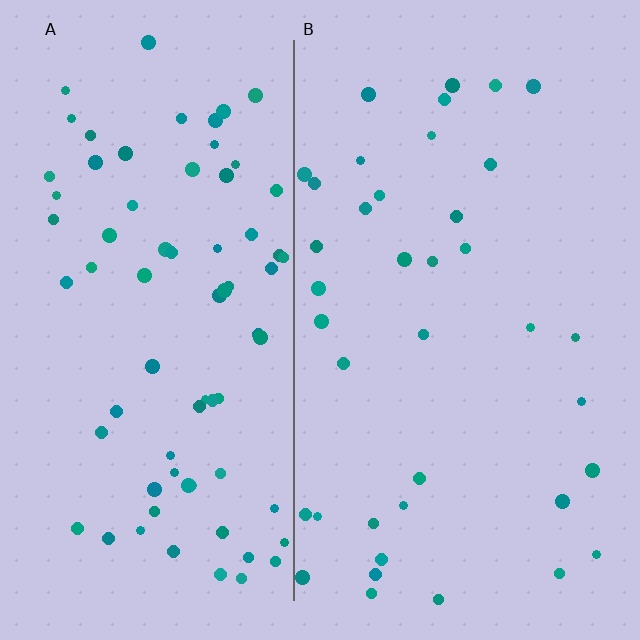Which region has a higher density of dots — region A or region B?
A (the left).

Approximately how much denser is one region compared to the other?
Approximately 1.9× — region A over region B.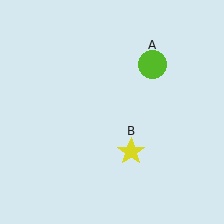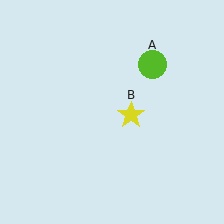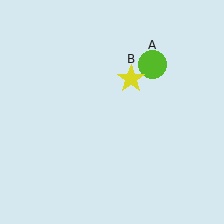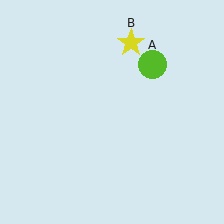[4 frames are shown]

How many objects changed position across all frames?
1 object changed position: yellow star (object B).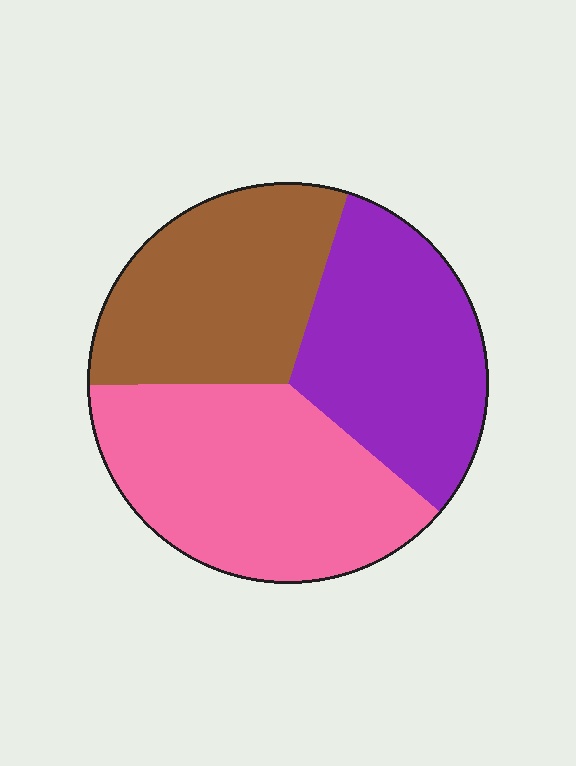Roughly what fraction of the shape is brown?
Brown takes up about one third (1/3) of the shape.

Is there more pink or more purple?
Pink.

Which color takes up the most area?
Pink, at roughly 40%.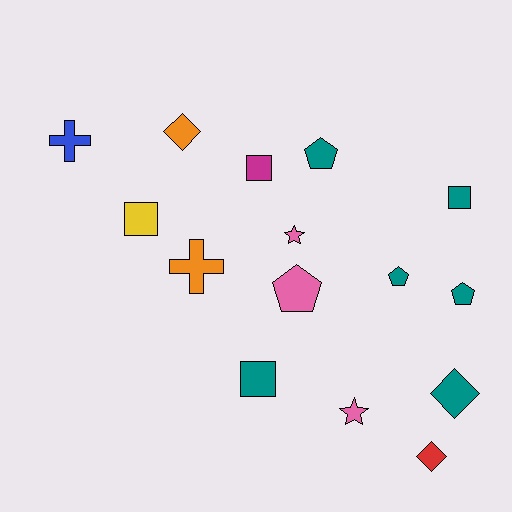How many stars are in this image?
There are 2 stars.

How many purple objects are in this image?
There are no purple objects.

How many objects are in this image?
There are 15 objects.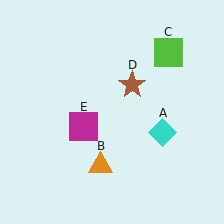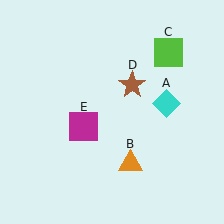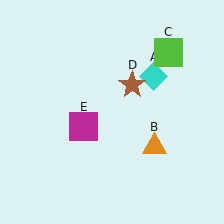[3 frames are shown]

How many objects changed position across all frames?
2 objects changed position: cyan diamond (object A), orange triangle (object B).